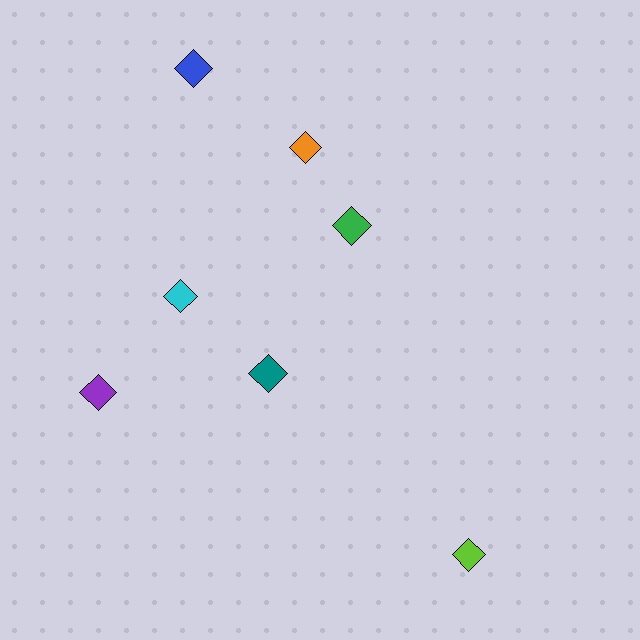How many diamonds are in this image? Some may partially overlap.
There are 7 diamonds.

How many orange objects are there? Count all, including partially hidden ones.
There is 1 orange object.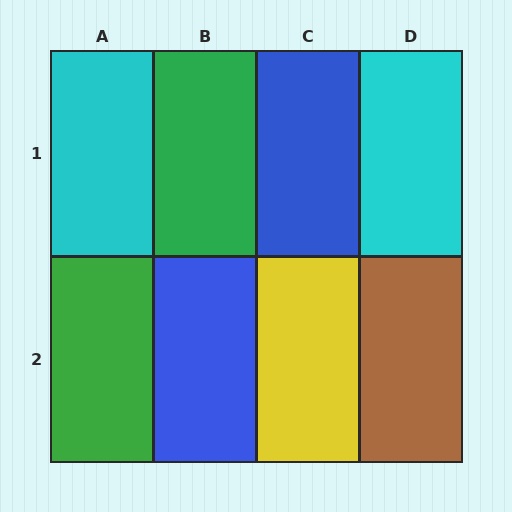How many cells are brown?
1 cell is brown.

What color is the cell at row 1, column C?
Blue.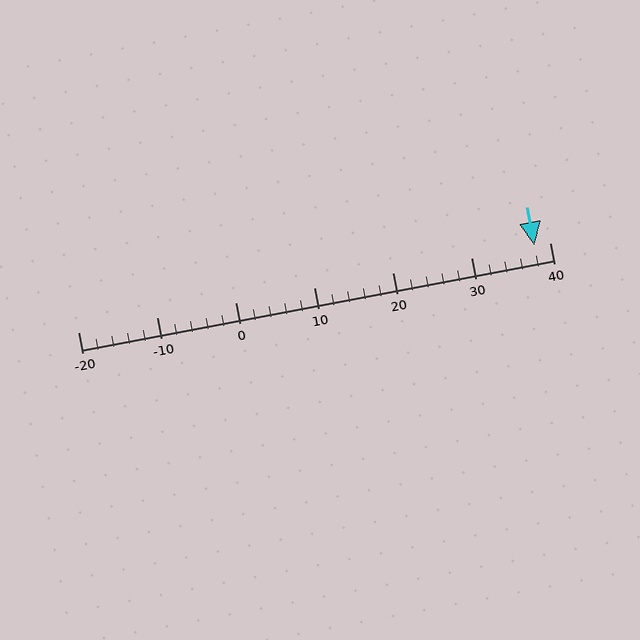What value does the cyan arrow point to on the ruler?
The cyan arrow points to approximately 38.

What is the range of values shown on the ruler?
The ruler shows values from -20 to 40.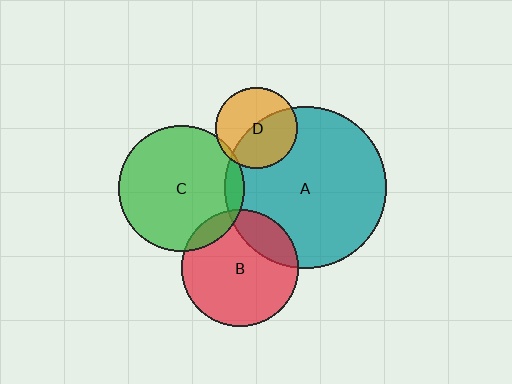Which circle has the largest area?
Circle A (teal).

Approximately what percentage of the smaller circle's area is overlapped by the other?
Approximately 50%.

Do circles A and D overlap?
Yes.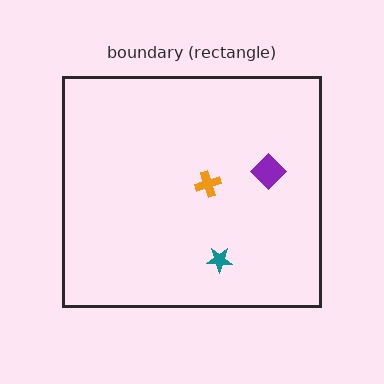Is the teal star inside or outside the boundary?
Inside.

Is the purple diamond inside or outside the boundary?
Inside.